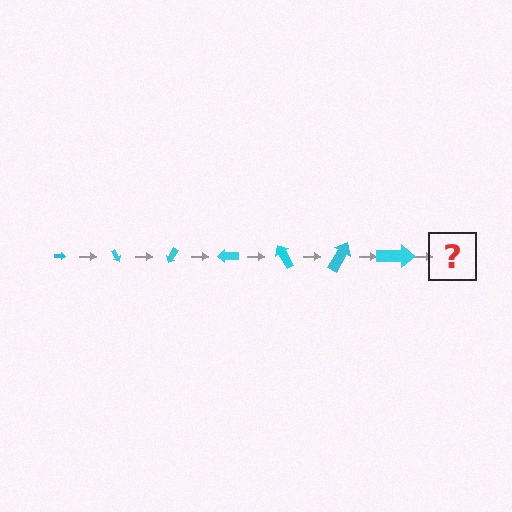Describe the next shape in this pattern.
It should be an arrow, larger than the previous one and rotated 420 degrees from the start.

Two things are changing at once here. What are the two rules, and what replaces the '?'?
The two rules are that the arrow grows larger each step and it rotates 60 degrees each step. The '?' should be an arrow, larger than the previous one and rotated 420 degrees from the start.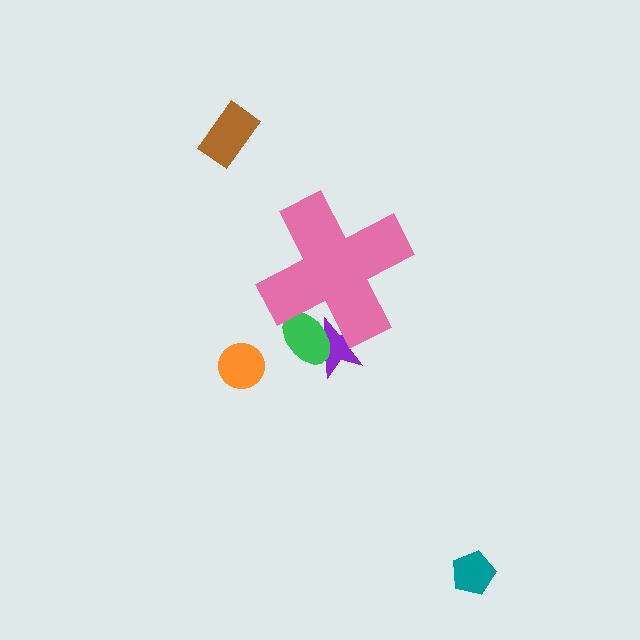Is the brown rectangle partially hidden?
No, the brown rectangle is fully visible.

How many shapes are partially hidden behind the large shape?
2 shapes are partially hidden.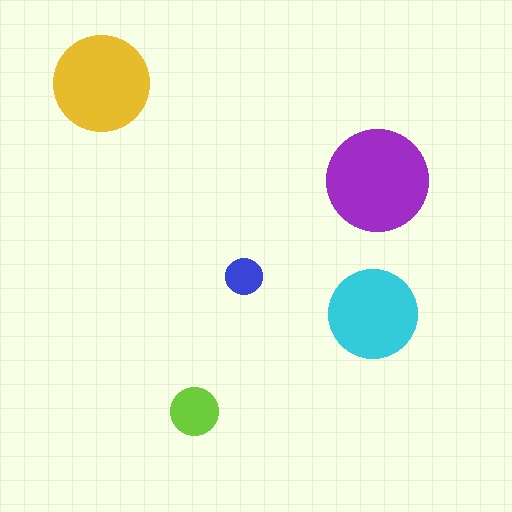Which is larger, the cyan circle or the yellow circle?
The yellow one.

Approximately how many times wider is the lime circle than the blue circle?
About 1.5 times wider.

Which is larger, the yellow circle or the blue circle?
The yellow one.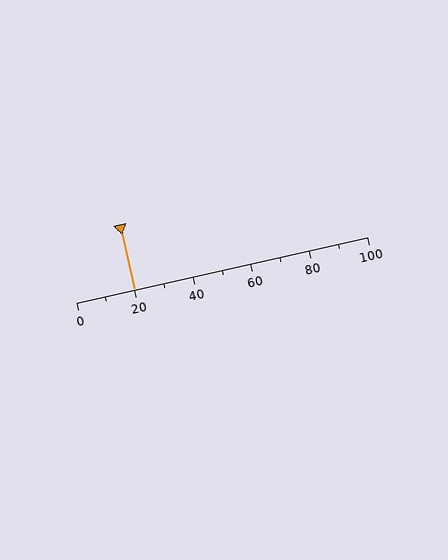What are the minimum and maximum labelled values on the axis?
The axis runs from 0 to 100.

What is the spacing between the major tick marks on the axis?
The major ticks are spaced 20 apart.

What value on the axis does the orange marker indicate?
The marker indicates approximately 20.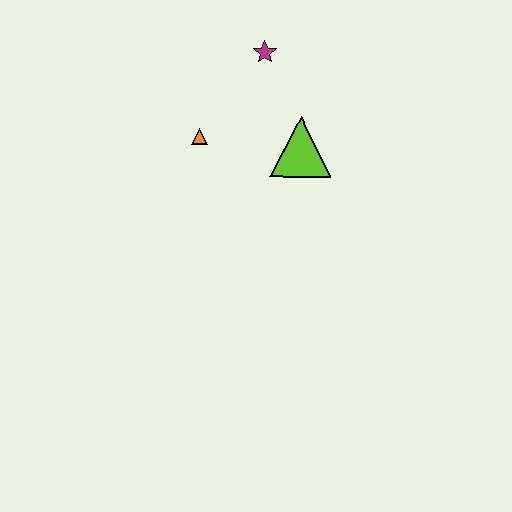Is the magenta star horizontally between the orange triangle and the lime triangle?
Yes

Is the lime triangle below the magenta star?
Yes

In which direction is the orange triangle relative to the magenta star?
The orange triangle is below the magenta star.